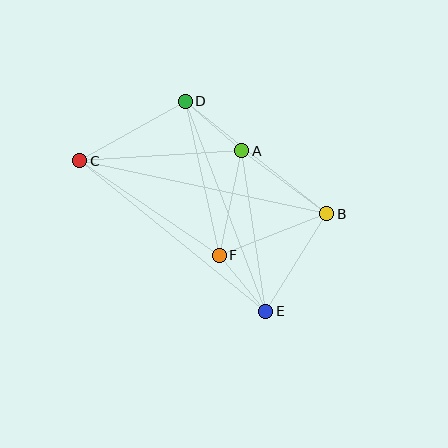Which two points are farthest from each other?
Points B and C are farthest from each other.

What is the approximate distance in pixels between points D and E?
The distance between D and E is approximately 225 pixels.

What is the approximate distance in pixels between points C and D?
The distance between C and D is approximately 121 pixels.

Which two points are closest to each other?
Points E and F are closest to each other.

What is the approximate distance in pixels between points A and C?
The distance between A and C is approximately 162 pixels.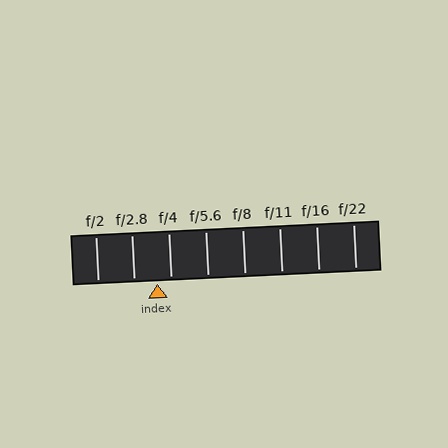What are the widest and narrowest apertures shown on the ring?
The widest aperture shown is f/2 and the narrowest is f/22.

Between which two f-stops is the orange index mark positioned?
The index mark is between f/2.8 and f/4.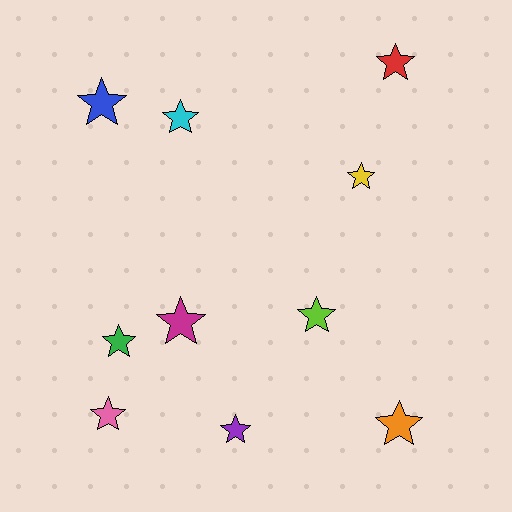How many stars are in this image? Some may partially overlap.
There are 10 stars.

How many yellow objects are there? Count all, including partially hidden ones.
There is 1 yellow object.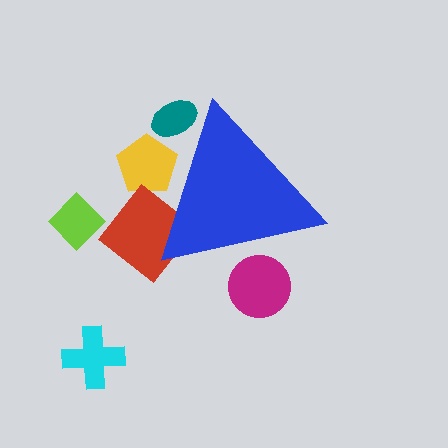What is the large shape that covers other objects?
A blue triangle.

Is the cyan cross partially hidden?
No, the cyan cross is fully visible.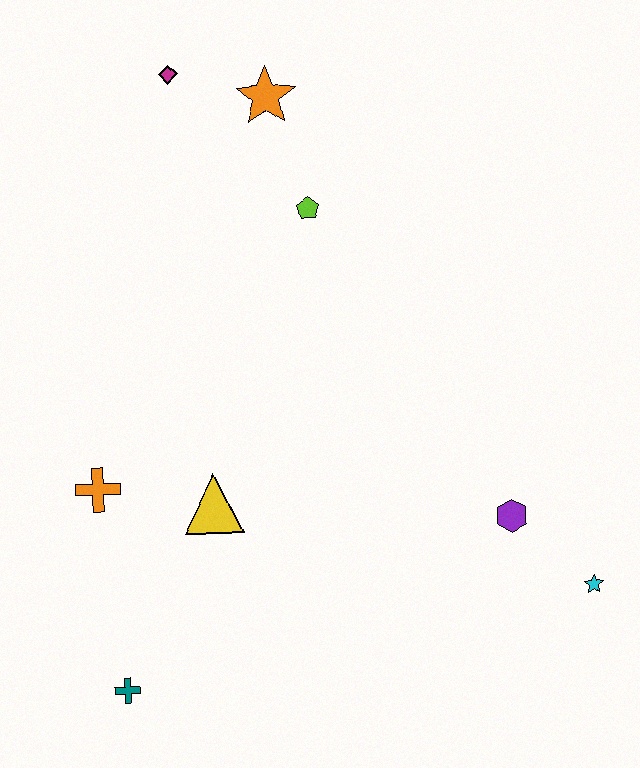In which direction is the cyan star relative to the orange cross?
The cyan star is to the right of the orange cross.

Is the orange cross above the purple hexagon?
Yes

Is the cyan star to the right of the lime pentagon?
Yes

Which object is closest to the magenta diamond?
The orange star is closest to the magenta diamond.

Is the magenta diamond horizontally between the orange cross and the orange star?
Yes